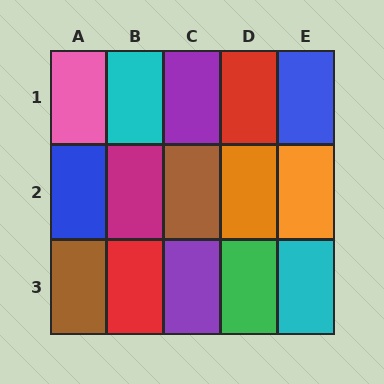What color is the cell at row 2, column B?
Magenta.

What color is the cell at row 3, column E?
Cyan.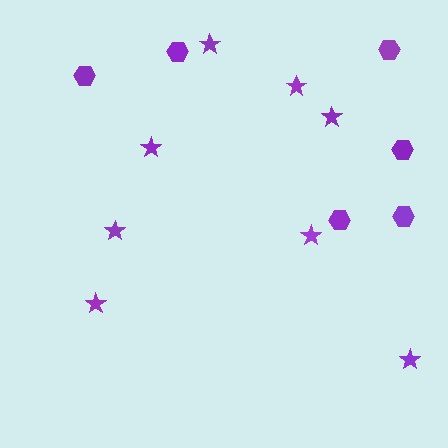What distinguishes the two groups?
There are 2 groups: one group of hexagons (6) and one group of stars (8).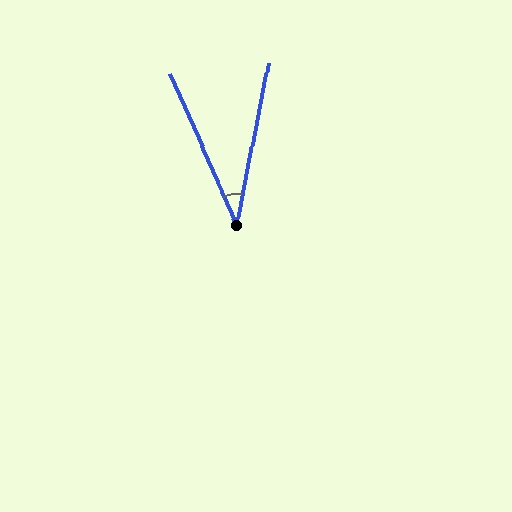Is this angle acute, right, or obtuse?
It is acute.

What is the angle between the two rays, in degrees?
Approximately 35 degrees.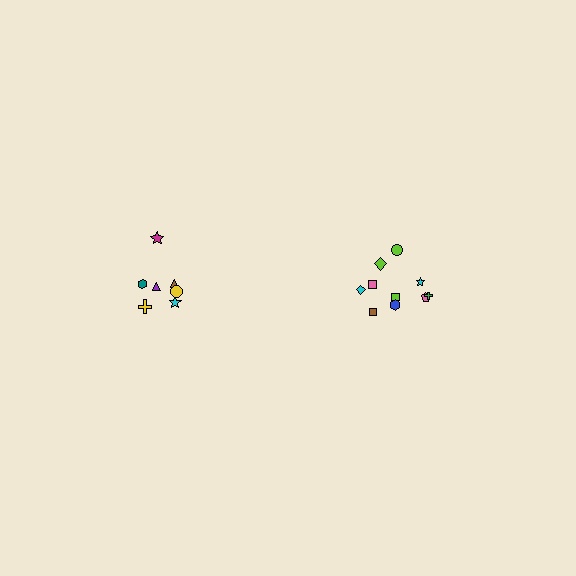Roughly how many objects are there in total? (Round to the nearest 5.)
Roughly 15 objects in total.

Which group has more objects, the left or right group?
The right group.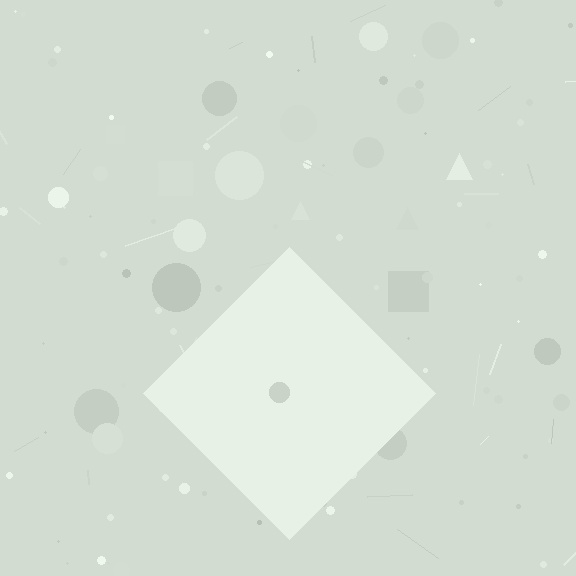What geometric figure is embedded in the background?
A diamond is embedded in the background.